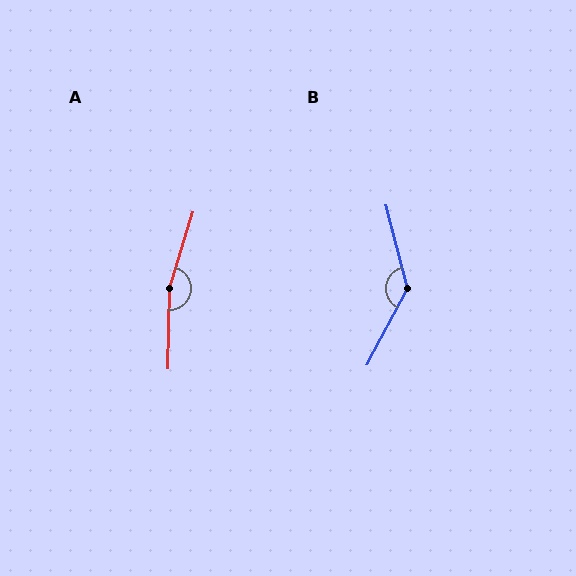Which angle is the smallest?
B, at approximately 138 degrees.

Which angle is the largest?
A, at approximately 164 degrees.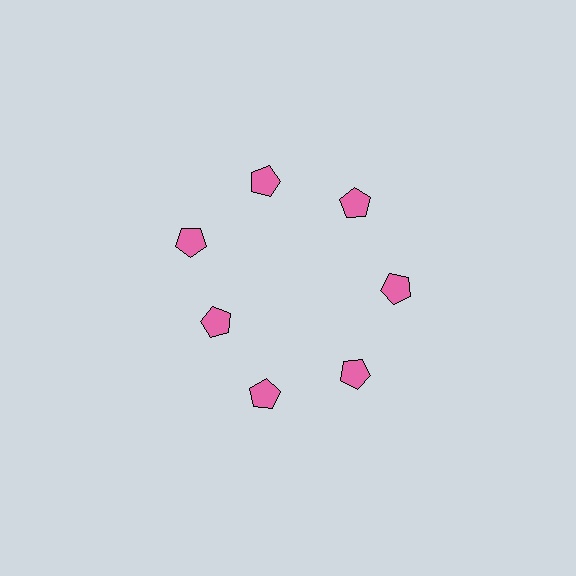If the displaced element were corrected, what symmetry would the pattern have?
It would have 7-fold rotational symmetry — the pattern would map onto itself every 51 degrees.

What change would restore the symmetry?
The symmetry would be restored by moving it outward, back onto the ring so that all 7 pentagons sit at equal angles and equal distance from the center.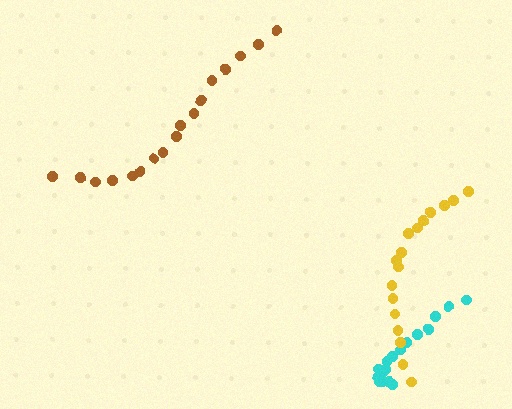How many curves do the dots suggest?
There are 3 distinct paths.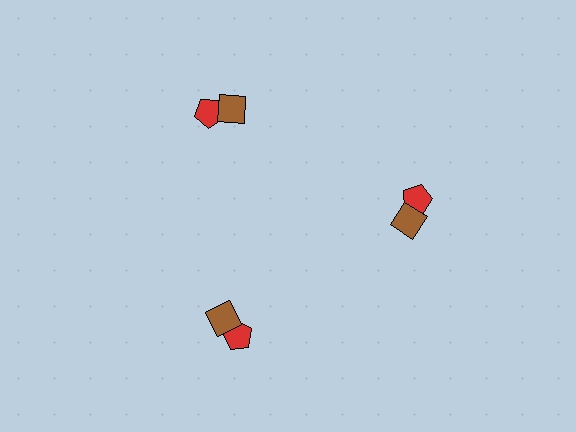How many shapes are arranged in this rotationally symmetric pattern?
There are 6 shapes, arranged in 3 groups of 2.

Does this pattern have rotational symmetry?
Yes, this pattern has 3-fold rotational symmetry. It looks the same after rotating 120 degrees around the center.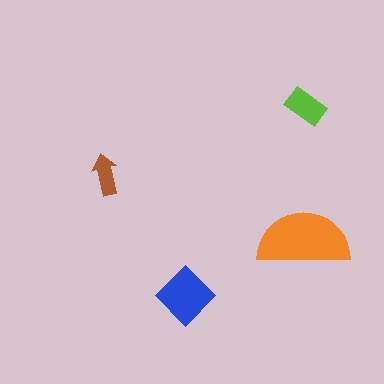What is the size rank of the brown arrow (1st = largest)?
4th.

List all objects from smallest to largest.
The brown arrow, the lime rectangle, the blue diamond, the orange semicircle.